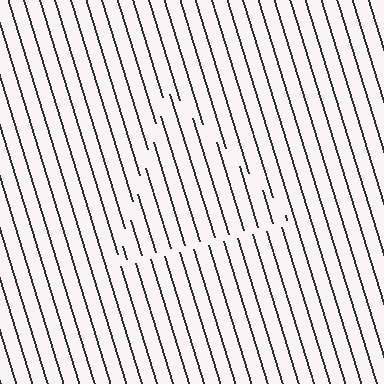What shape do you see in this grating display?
An illusory triangle. The interior of the shape contains the same grating, shifted by half a period — the contour is defined by the phase discontinuity where line-ends from the inner and outer gratings abut.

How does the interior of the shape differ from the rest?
The interior of the shape contains the same grating, shifted by half a period — the contour is defined by the phase discontinuity where line-ends from the inner and outer gratings abut.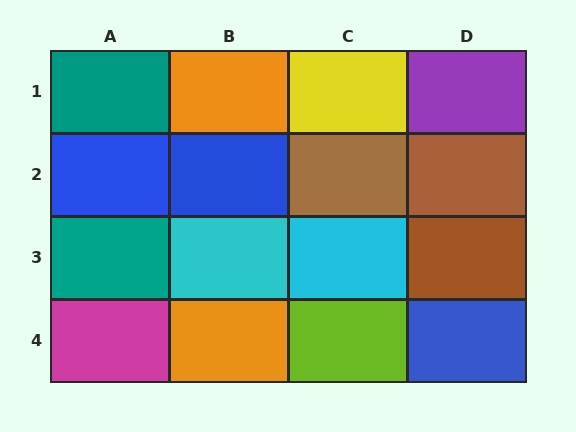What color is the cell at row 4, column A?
Magenta.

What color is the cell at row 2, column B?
Blue.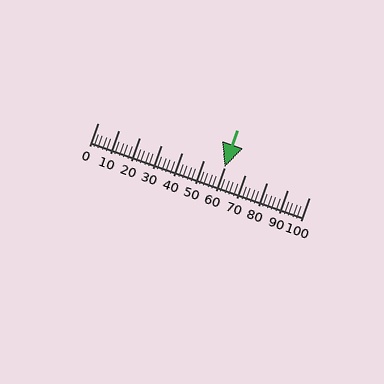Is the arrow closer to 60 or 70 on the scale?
The arrow is closer to 60.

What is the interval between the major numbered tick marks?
The major tick marks are spaced 10 units apart.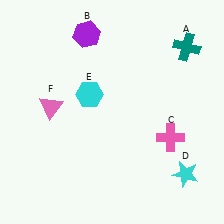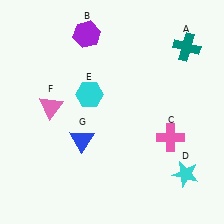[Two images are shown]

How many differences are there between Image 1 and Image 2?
There is 1 difference between the two images.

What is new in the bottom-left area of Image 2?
A blue triangle (G) was added in the bottom-left area of Image 2.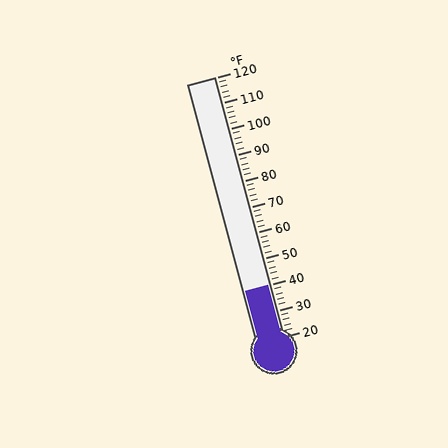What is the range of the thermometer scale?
The thermometer scale ranges from 20°F to 120°F.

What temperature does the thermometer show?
The thermometer shows approximately 40°F.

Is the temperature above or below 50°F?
The temperature is below 50°F.